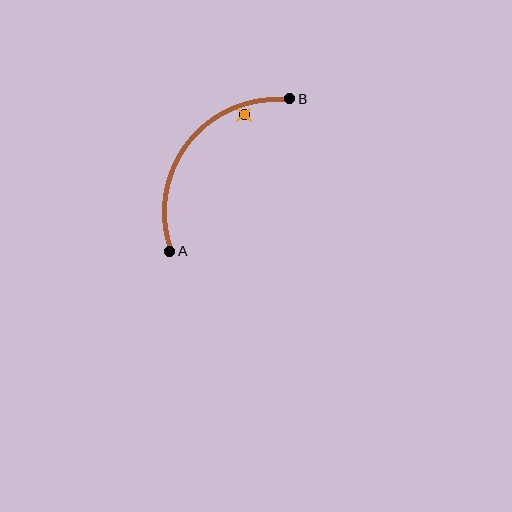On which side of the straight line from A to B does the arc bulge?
The arc bulges above and to the left of the straight line connecting A and B.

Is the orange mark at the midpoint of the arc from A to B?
No — the orange mark does not lie on the arc at all. It sits slightly inside the curve.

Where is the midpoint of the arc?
The arc midpoint is the point on the curve farthest from the straight line joining A and B. It sits above and to the left of that line.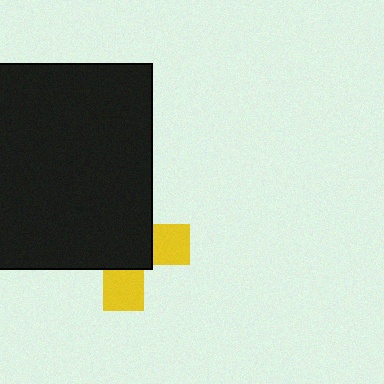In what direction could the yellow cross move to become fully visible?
The yellow cross could move toward the lower-right. That would shift it out from behind the black rectangle entirely.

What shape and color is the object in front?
The object in front is a black rectangle.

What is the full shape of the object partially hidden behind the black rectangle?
The partially hidden object is a yellow cross.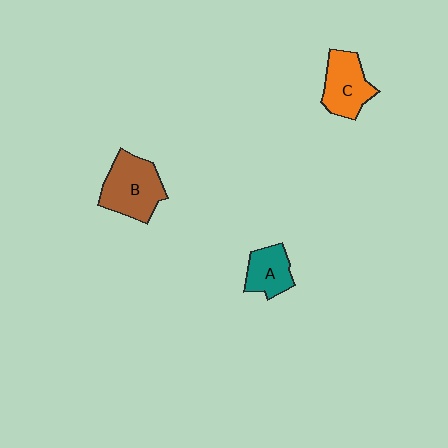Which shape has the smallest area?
Shape A (teal).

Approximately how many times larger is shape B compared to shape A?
Approximately 1.6 times.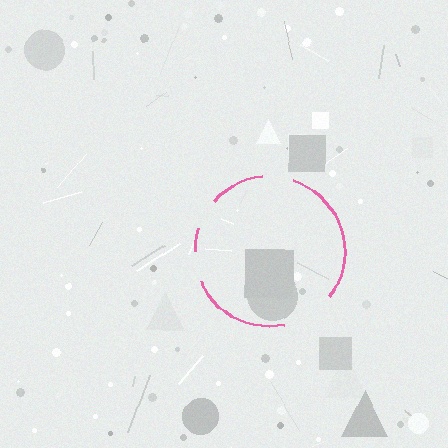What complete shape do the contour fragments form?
The contour fragments form a circle.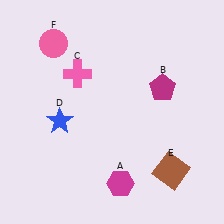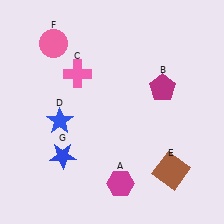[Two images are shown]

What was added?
A blue star (G) was added in Image 2.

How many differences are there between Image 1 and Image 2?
There is 1 difference between the two images.